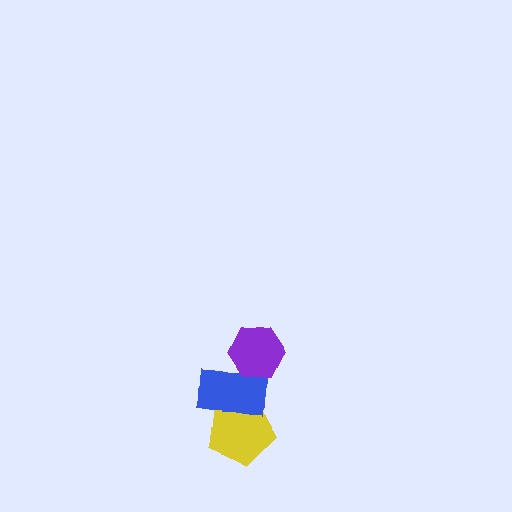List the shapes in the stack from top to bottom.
From top to bottom: the purple hexagon, the blue rectangle, the yellow pentagon.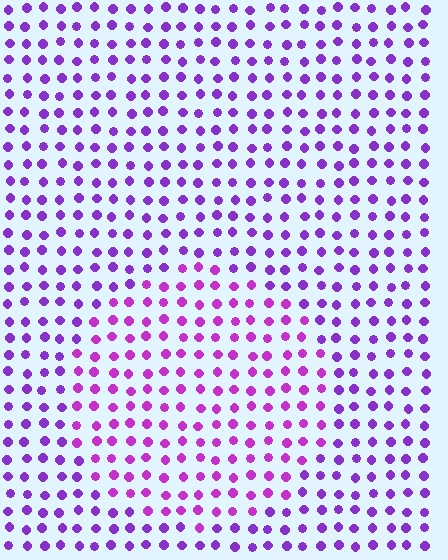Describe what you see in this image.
The image is filled with small purple elements in a uniform arrangement. A circle-shaped region is visible where the elements are tinted to a slightly different hue, forming a subtle color boundary.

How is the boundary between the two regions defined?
The boundary is defined purely by a slight shift in hue (about 24 degrees). Spacing, size, and orientation are identical on both sides.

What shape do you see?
I see a circle.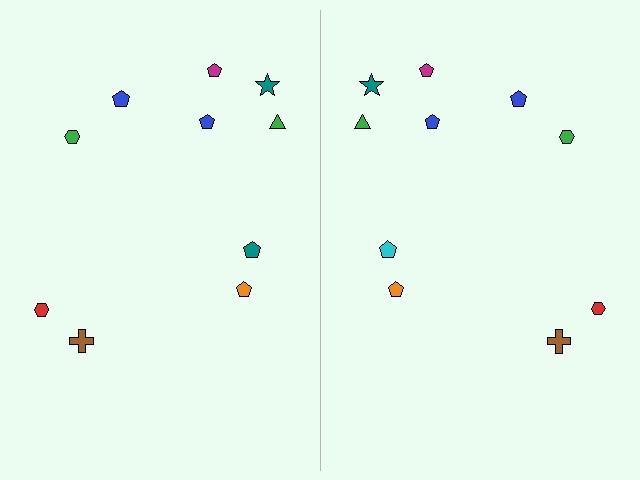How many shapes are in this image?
There are 20 shapes in this image.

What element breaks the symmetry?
The cyan pentagon on the right side breaks the symmetry — its mirror counterpart is teal.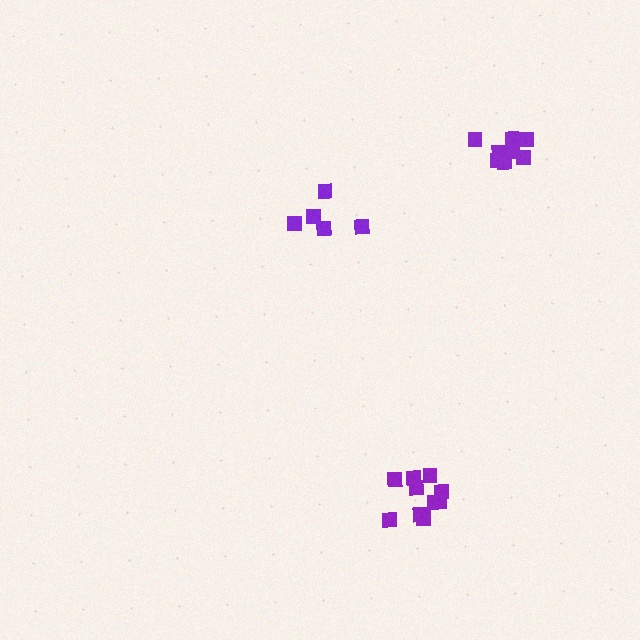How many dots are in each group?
Group 1: 8 dots, Group 2: 11 dots, Group 3: 5 dots (24 total).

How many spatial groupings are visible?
There are 3 spatial groupings.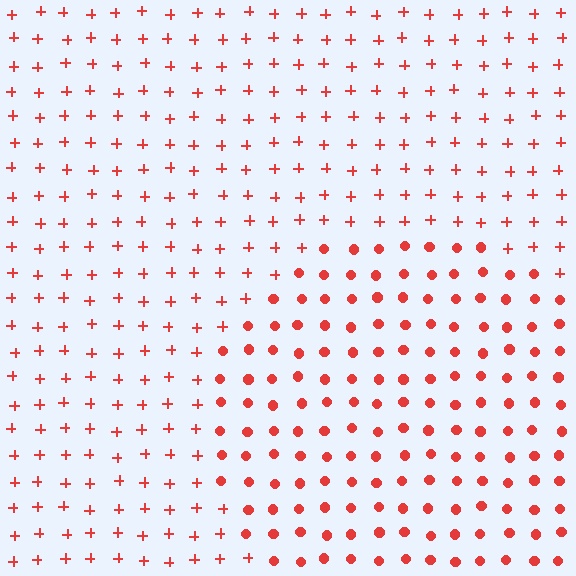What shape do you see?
I see a circle.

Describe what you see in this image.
The image is filled with small red elements arranged in a uniform grid. A circle-shaped region contains circles, while the surrounding area contains plus signs. The boundary is defined purely by the change in element shape.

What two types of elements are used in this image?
The image uses circles inside the circle region and plus signs outside it.